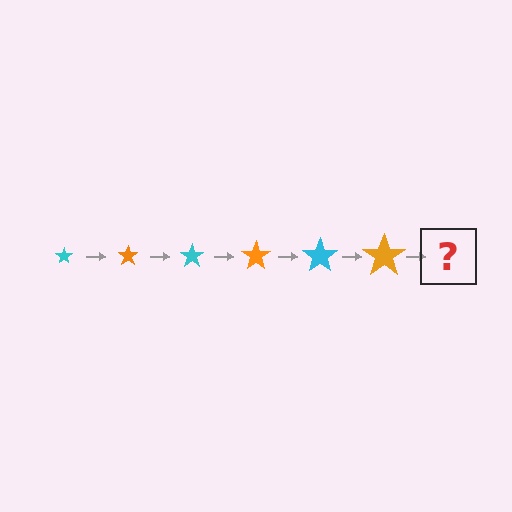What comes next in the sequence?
The next element should be a cyan star, larger than the previous one.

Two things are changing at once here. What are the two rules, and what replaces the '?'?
The two rules are that the star grows larger each step and the color cycles through cyan and orange. The '?' should be a cyan star, larger than the previous one.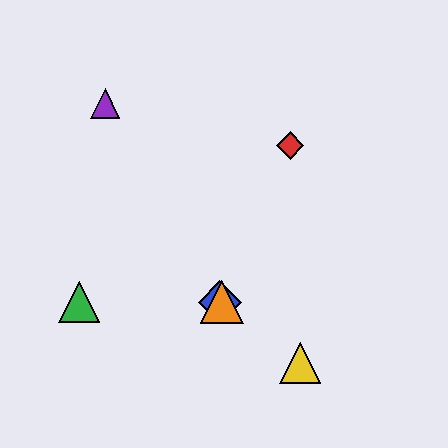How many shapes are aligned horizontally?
3 shapes (the blue diamond, the green triangle, the orange triangle) are aligned horizontally.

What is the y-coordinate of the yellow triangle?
The yellow triangle is at y≈363.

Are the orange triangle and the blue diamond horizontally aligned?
Yes, both are at y≈302.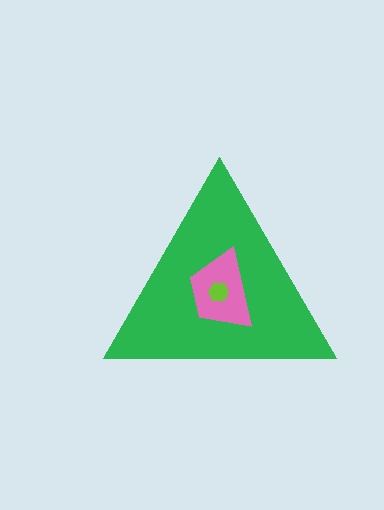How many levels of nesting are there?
3.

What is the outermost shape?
The green triangle.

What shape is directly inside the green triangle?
The pink trapezoid.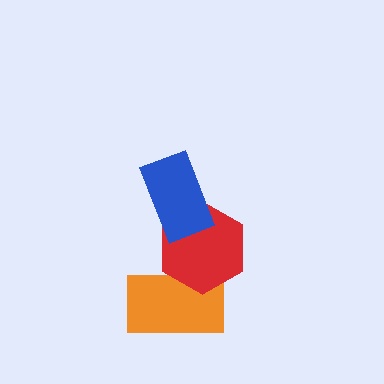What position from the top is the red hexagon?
The red hexagon is 2nd from the top.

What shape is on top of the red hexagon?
The blue rectangle is on top of the red hexagon.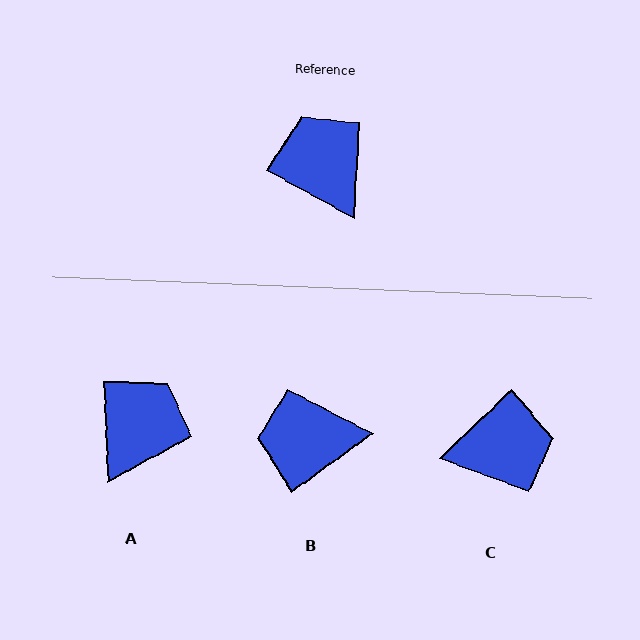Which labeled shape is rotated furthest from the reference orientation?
C, about 108 degrees away.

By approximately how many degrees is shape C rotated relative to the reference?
Approximately 108 degrees clockwise.